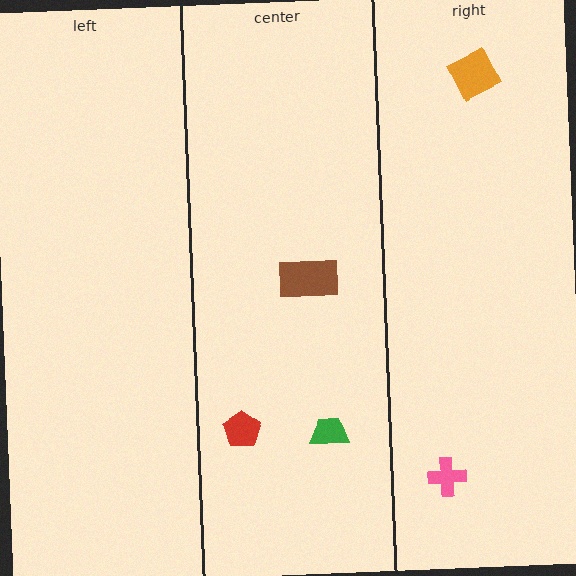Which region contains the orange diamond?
The right region.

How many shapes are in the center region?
3.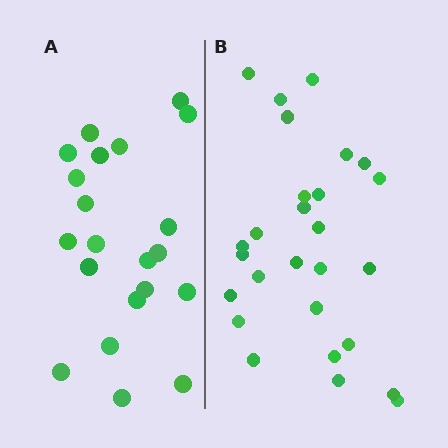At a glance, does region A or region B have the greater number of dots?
Region B (the right region) has more dots.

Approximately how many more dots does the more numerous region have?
Region B has about 6 more dots than region A.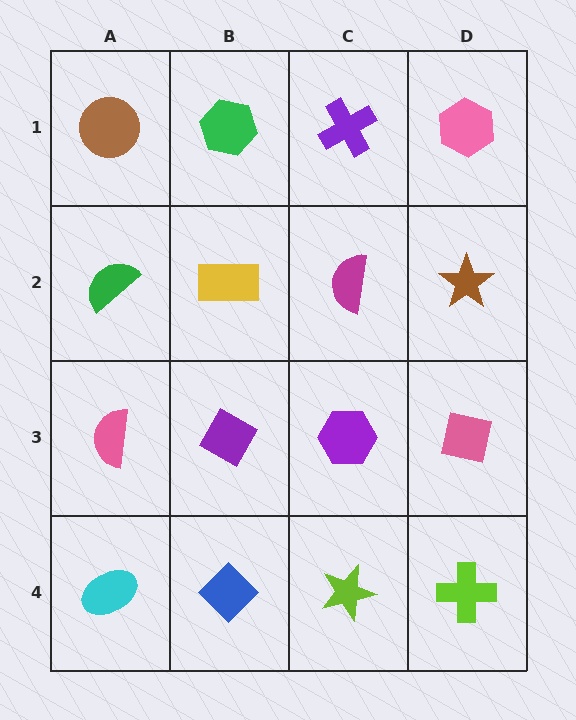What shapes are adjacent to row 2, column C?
A purple cross (row 1, column C), a purple hexagon (row 3, column C), a yellow rectangle (row 2, column B), a brown star (row 2, column D).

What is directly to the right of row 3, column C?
A pink square.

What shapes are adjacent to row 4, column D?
A pink square (row 3, column D), a lime star (row 4, column C).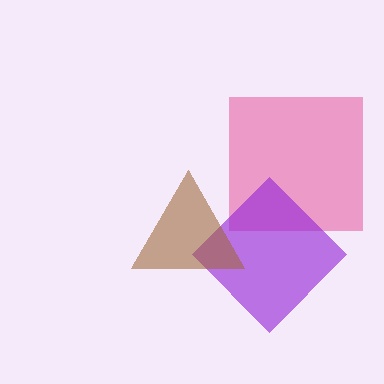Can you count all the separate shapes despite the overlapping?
Yes, there are 3 separate shapes.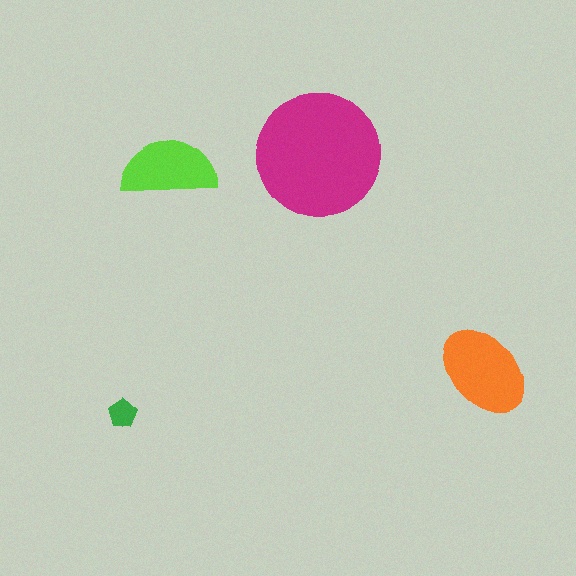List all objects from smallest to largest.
The green pentagon, the lime semicircle, the orange ellipse, the magenta circle.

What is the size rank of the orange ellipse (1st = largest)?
2nd.